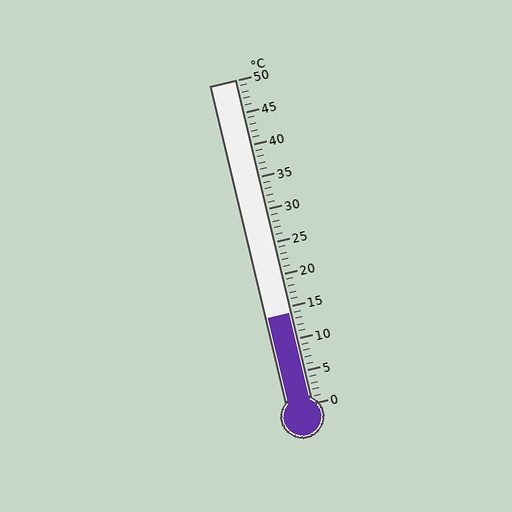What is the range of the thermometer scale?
The thermometer scale ranges from 0°C to 50°C.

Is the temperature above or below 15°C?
The temperature is below 15°C.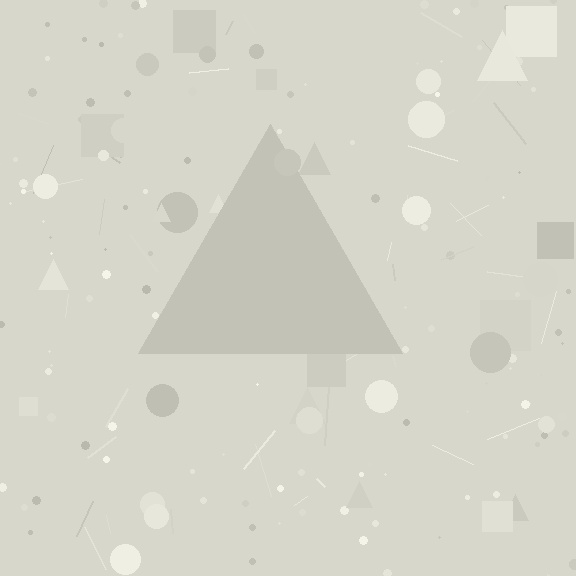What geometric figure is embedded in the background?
A triangle is embedded in the background.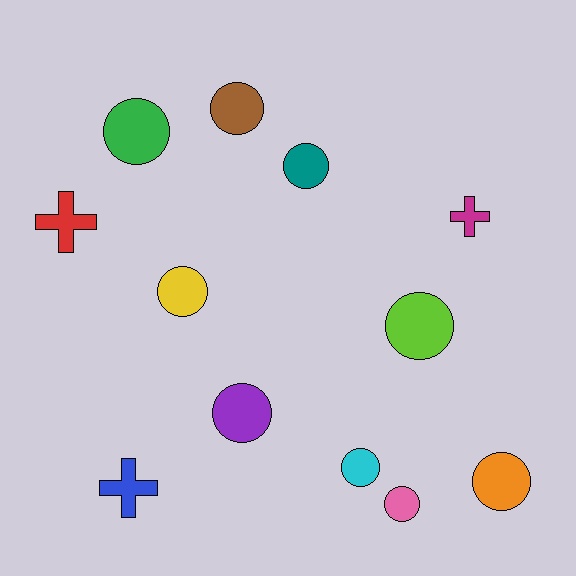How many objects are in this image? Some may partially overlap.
There are 12 objects.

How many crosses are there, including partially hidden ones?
There are 3 crosses.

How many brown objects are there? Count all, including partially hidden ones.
There is 1 brown object.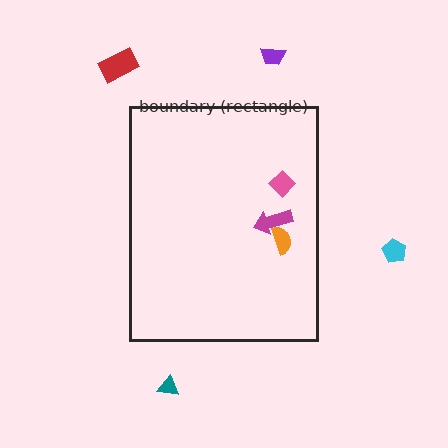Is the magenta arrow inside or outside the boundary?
Inside.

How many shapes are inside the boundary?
3 inside, 4 outside.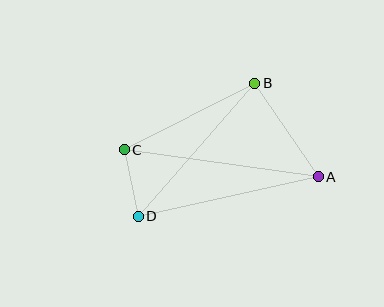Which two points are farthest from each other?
Points A and C are farthest from each other.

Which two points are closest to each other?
Points C and D are closest to each other.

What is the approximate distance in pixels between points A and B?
The distance between A and B is approximately 113 pixels.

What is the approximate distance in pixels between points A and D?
The distance between A and D is approximately 185 pixels.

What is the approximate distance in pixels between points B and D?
The distance between B and D is approximately 177 pixels.